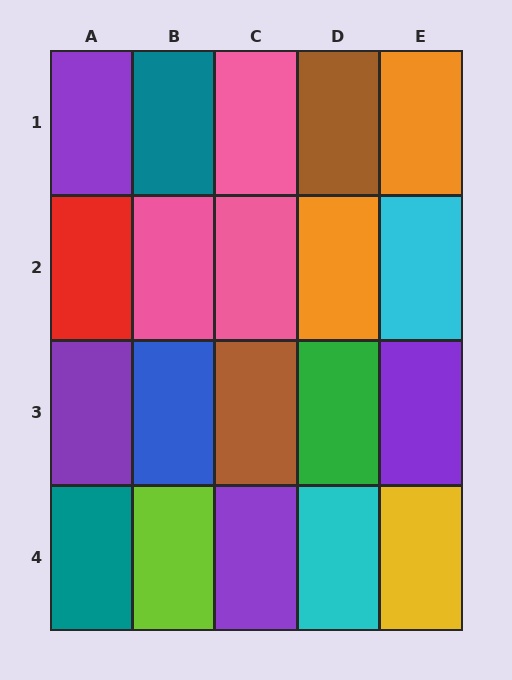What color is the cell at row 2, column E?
Cyan.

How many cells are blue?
1 cell is blue.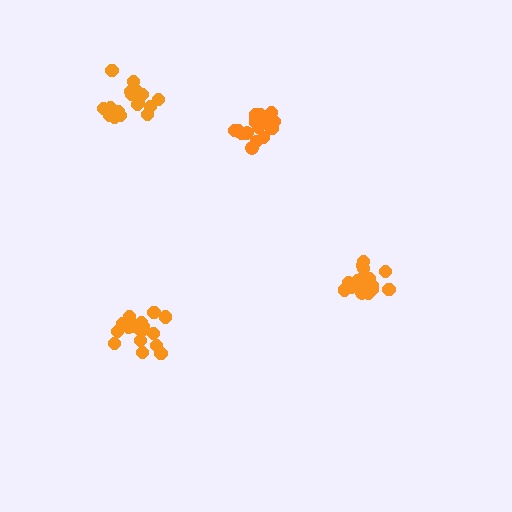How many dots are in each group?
Group 1: 18 dots, Group 2: 19 dots, Group 3: 20 dots, Group 4: 19 dots (76 total).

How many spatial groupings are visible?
There are 4 spatial groupings.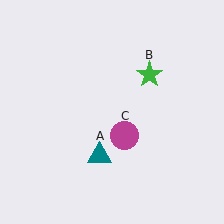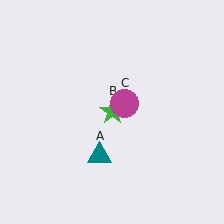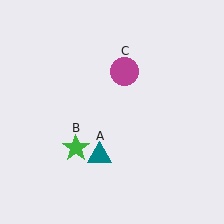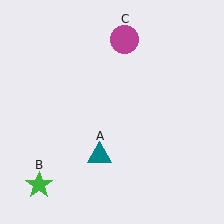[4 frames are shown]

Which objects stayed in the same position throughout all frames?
Teal triangle (object A) remained stationary.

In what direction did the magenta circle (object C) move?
The magenta circle (object C) moved up.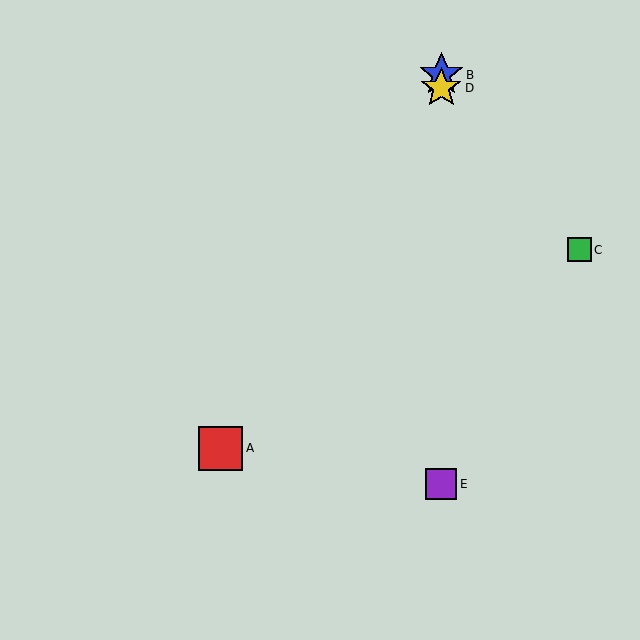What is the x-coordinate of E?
Object E is at x≈441.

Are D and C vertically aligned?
No, D is at x≈441 and C is at x≈580.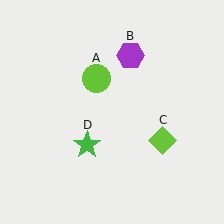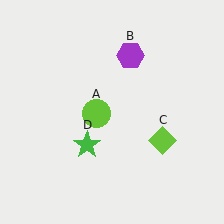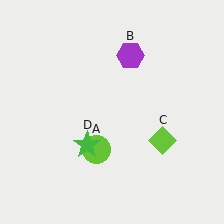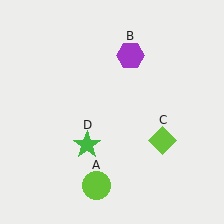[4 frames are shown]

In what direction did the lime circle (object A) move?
The lime circle (object A) moved down.